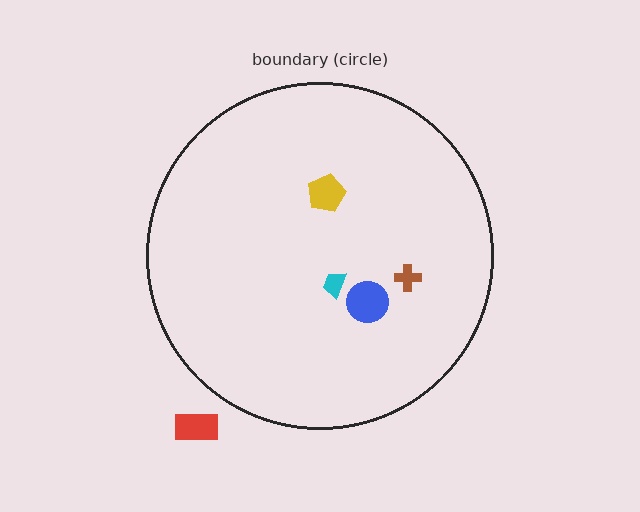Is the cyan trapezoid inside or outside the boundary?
Inside.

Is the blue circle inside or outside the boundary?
Inside.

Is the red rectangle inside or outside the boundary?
Outside.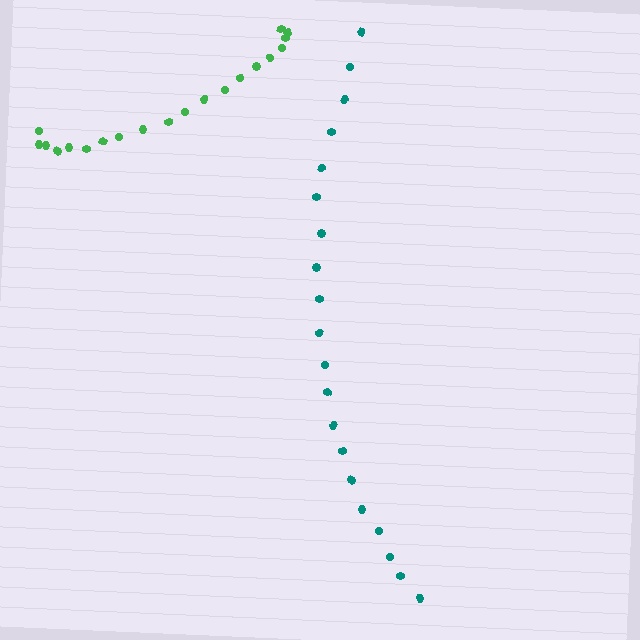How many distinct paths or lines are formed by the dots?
There are 2 distinct paths.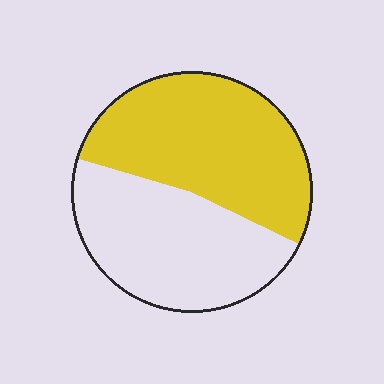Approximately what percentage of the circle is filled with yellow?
Approximately 55%.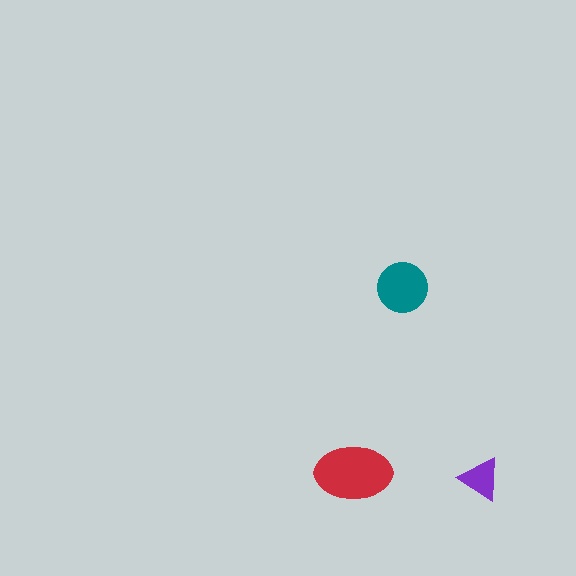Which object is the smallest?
The purple triangle.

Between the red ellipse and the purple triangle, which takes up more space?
The red ellipse.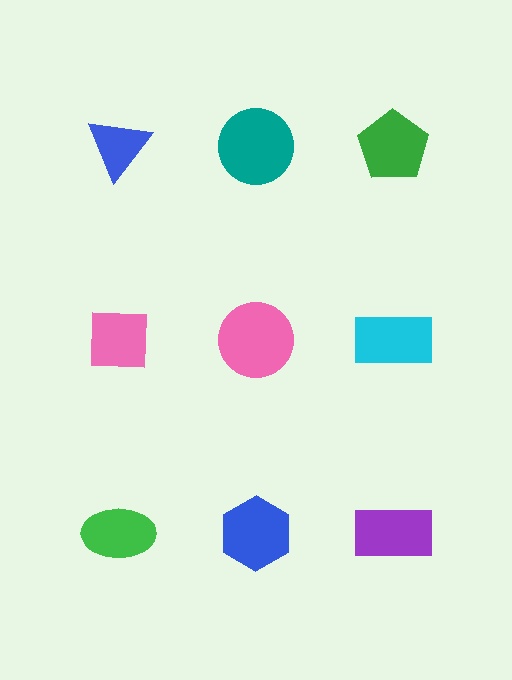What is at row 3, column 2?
A blue hexagon.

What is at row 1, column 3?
A green pentagon.